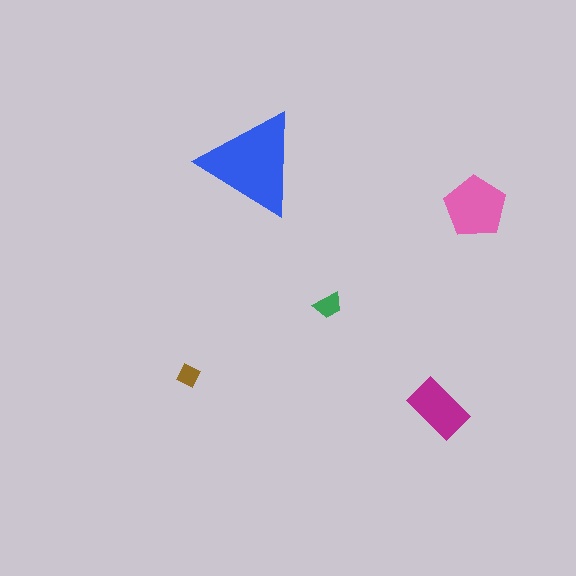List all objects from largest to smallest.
The blue triangle, the pink pentagon, the magenta rectangle, the green trapezoid, the brown diamond.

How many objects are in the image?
There are 5 objects in the image.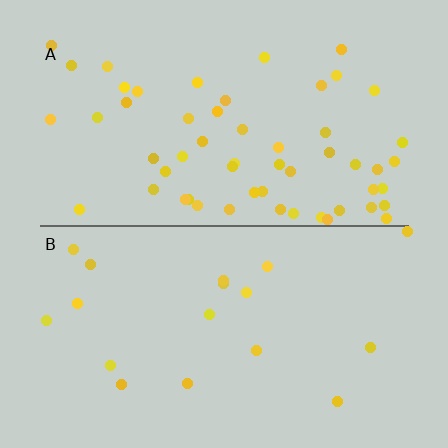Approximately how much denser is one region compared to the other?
Approximately 3.1× — region A over region B.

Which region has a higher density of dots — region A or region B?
A (the top).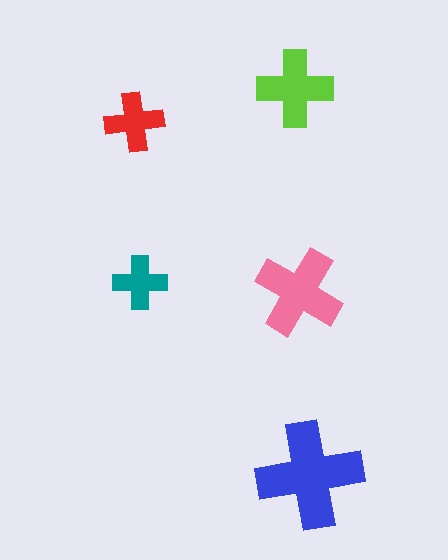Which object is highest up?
The lime cross is topmost.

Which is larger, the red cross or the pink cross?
The pink one.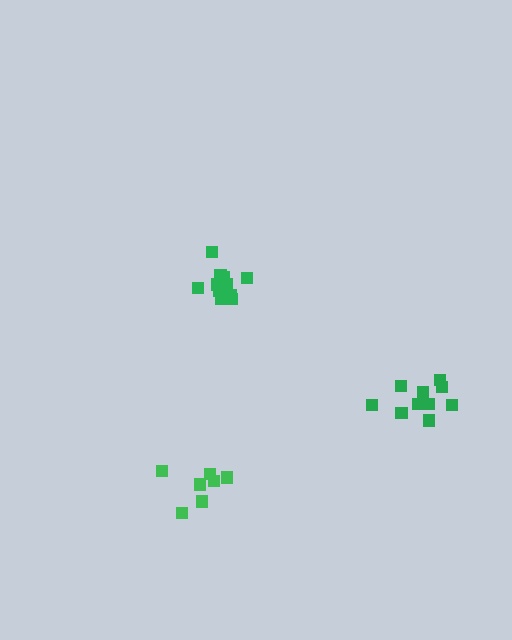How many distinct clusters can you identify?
There are 3 distinct clusters.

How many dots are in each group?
Group 1: 7 dots, Group 2: 11 dots, Group 3: 10 dots (28 total).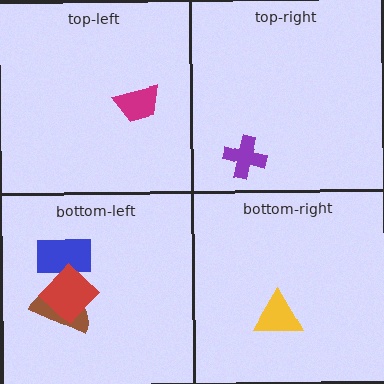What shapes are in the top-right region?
The purple cross.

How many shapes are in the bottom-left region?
3.